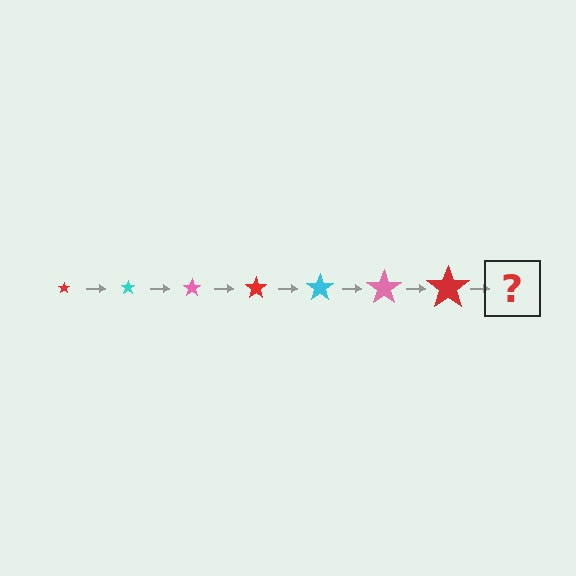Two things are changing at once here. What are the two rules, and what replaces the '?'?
The two rules are that the star grows larger each step and the color cycles through red, cyan, and pink. The '?' should be a cyan star, larger than the previous one.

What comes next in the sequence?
The next element should be a cyan star, larger than the previous one.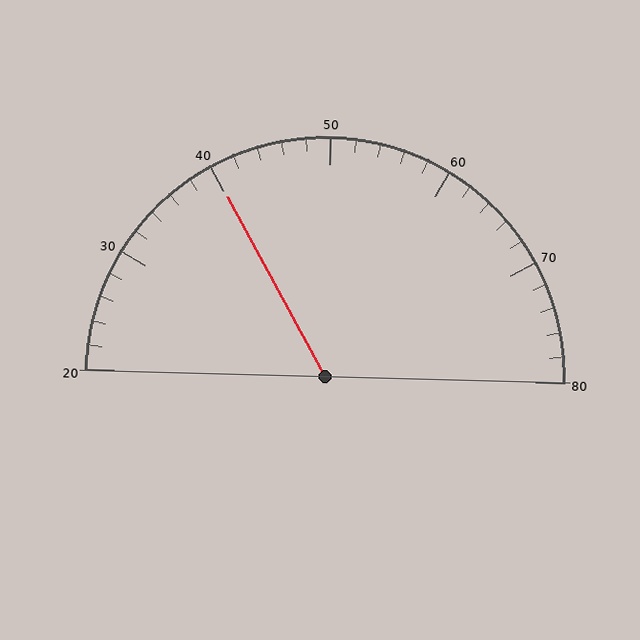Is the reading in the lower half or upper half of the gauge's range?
The reading is in the lower half of the range (20 to 80).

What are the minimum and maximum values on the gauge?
The gauge ranges from 20 to 80.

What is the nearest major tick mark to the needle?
The nearest major tick mark is 40.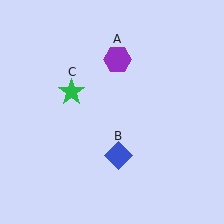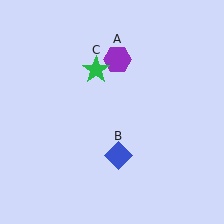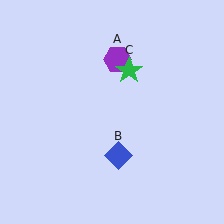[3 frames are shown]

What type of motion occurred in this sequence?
The green star (object C) rotated clockwise around the center of the scene.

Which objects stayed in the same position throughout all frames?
Purple hexagon (object A) and blue diamond (object B) remained stationary.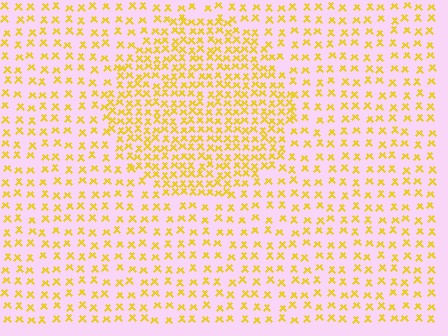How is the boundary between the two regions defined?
The boundary is defined by a change in element density (approximately 2.0x ratio). All elements are the same color, size, and shape.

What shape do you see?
I see a circle.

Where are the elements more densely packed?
The elements are more densely packed inside the circle boundary.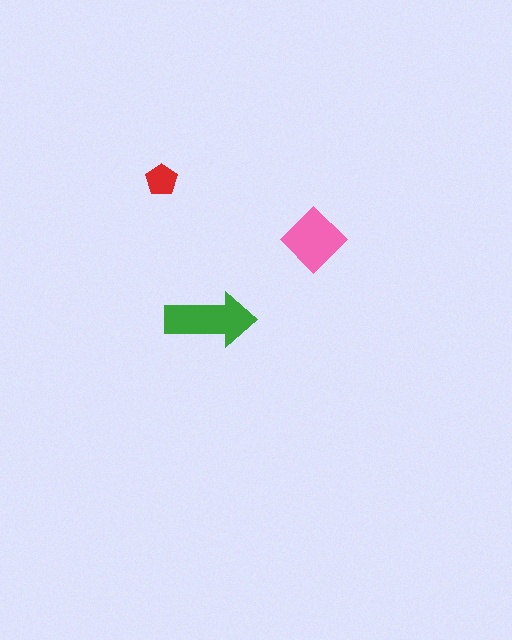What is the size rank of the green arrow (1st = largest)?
1st.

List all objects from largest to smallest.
The green arrow, the pink diamond, the red pentagon.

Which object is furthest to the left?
The red pentagon is leftmost.